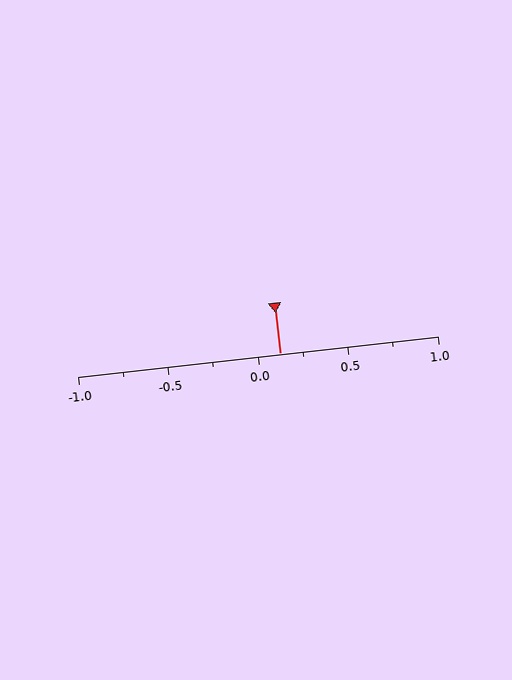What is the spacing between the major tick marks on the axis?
The major ticks are spaced 0.5 apart.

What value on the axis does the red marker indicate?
The marker indicates approximately 0.12.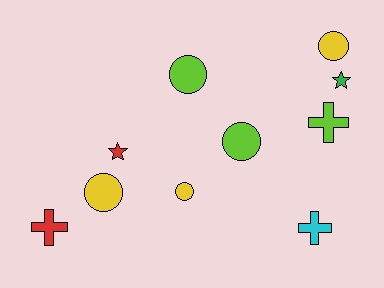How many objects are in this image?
There are 10 objects.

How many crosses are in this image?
There are 3 crosses.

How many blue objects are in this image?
There are no blue objects.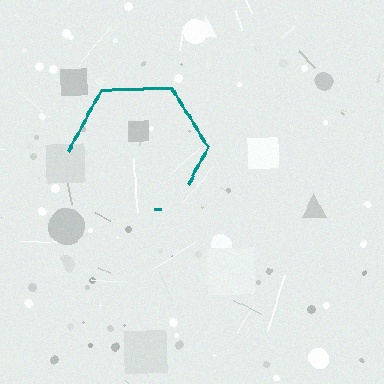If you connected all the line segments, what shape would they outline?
They would outline a hexagon.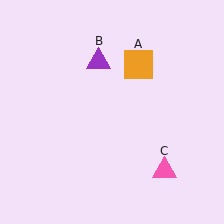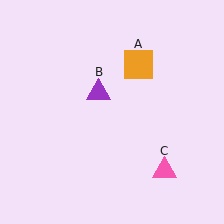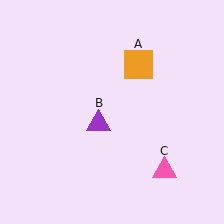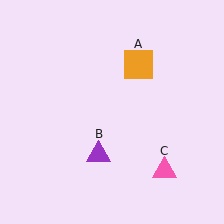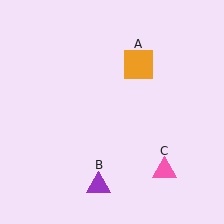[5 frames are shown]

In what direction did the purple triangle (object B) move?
The purple triangle (object B) moved down.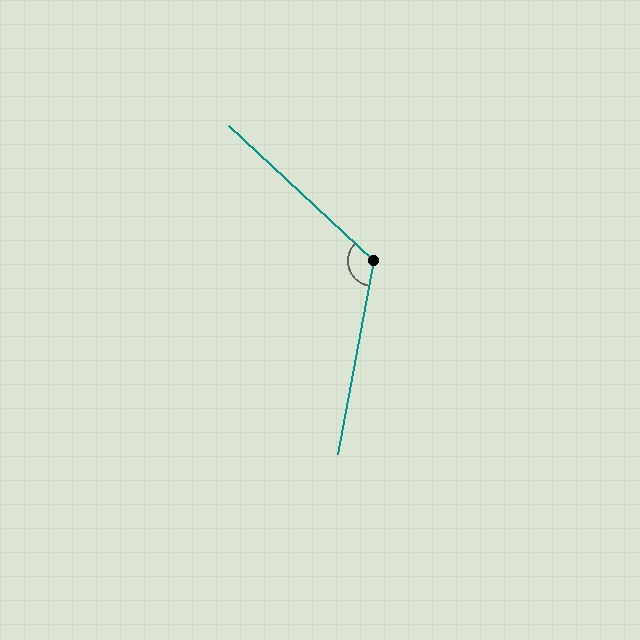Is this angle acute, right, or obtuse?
It is obtuse.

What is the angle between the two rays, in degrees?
Approximately 123 degrees.